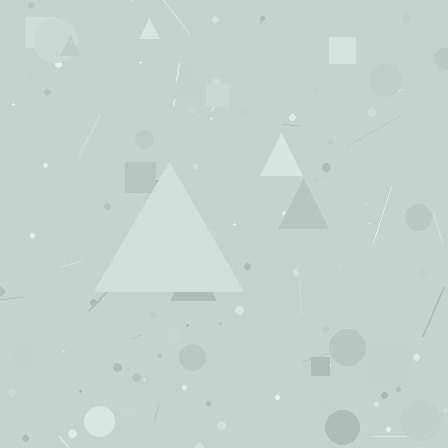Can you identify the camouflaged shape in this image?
The camouflaged shape is a triangle.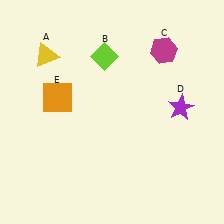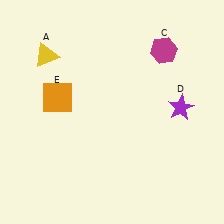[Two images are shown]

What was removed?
The lime diamond (B) was removed in Image 2.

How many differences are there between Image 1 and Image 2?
There is 1 difference between the two images.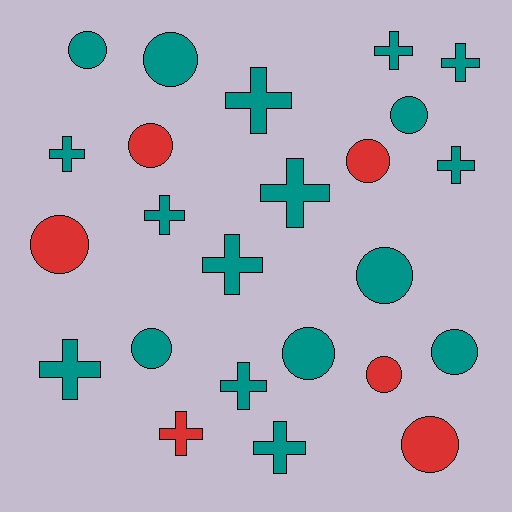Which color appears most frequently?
Teal, with 18 objects.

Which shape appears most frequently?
Circle, with 12 objects.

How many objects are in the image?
There are 24 objects.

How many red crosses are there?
There is 1 red cross.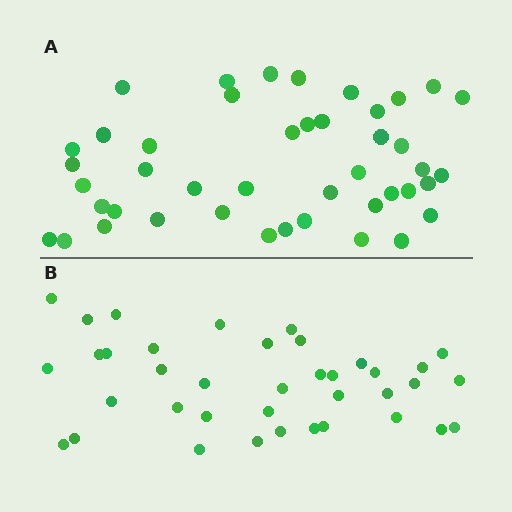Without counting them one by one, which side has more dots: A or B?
Region A (the top region) has more dots.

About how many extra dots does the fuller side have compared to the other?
Region A has about 6 more dots than region B.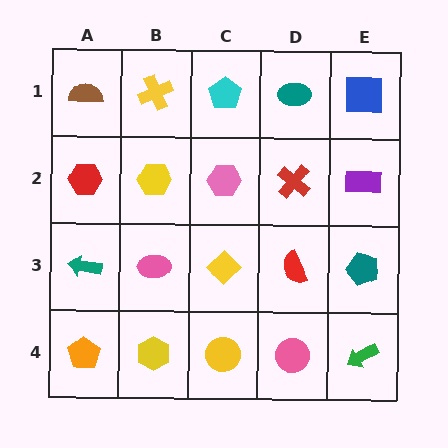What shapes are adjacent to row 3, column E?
A purple rectangle (row 2, column E), a green arrow (row 4, column E), a red semicircle (row 3, column D).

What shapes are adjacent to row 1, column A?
A red hexagon (row 2, column A), a yellow cross (row 1, column B).